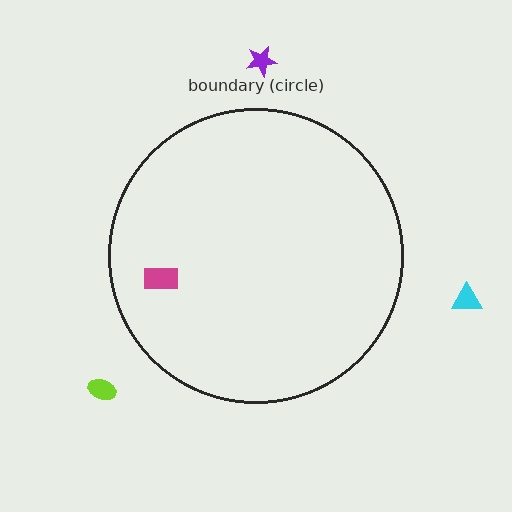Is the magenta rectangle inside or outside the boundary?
Inside.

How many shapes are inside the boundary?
1 inside, 3 outside.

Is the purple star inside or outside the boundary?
Outside.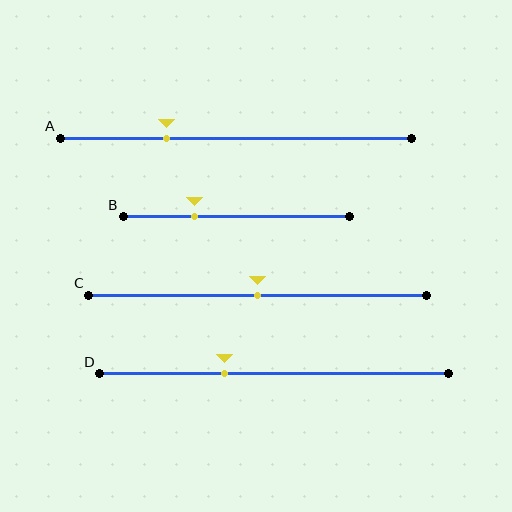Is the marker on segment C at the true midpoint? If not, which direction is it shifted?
Yes, the marker on segment C is at the true midpoint.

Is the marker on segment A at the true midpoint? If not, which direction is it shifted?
No, the marker on segment A is shifted to the left by about 20% of the segment length.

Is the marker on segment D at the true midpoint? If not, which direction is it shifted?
No, the marker on segment D is shifted to the left by about 14% of the segment length.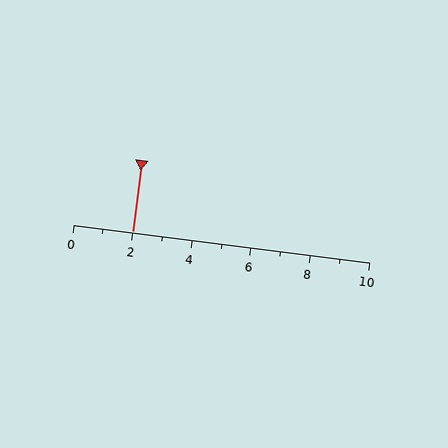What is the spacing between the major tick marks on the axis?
The major ticks are spaced 2 apart.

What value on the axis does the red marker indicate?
The marker indicates approximately 2.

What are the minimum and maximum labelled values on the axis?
The axis runs from 0 to 10.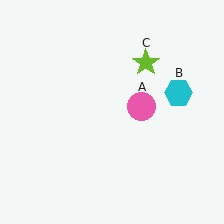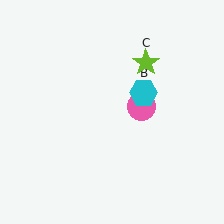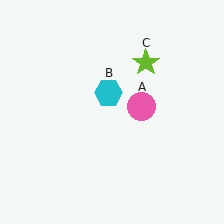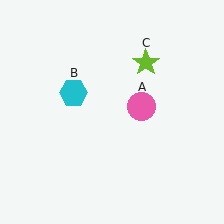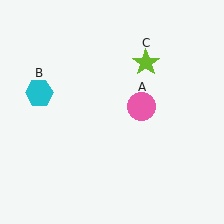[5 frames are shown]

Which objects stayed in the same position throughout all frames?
Pink circle (object A) and lime star (object C) remained stationary.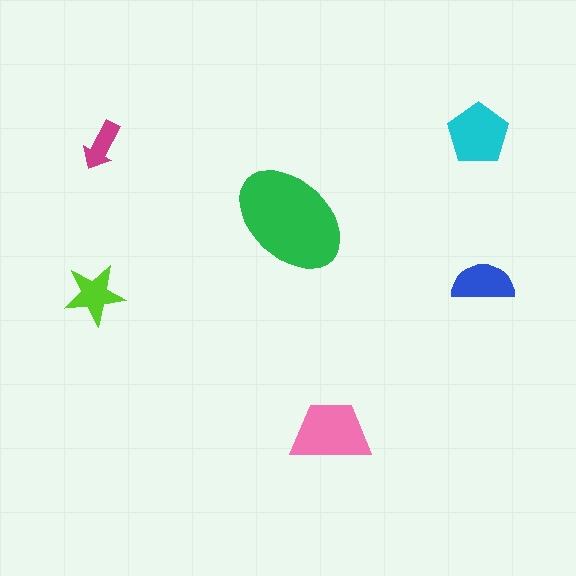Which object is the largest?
The green ellipse.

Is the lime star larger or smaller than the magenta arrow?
Larger.